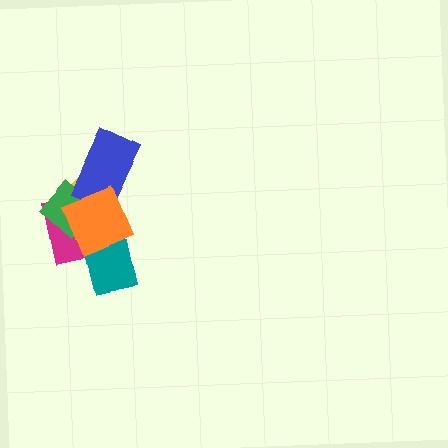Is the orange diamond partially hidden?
No, no other shape covers it.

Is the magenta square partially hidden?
Yes, it is partially covered by another shape.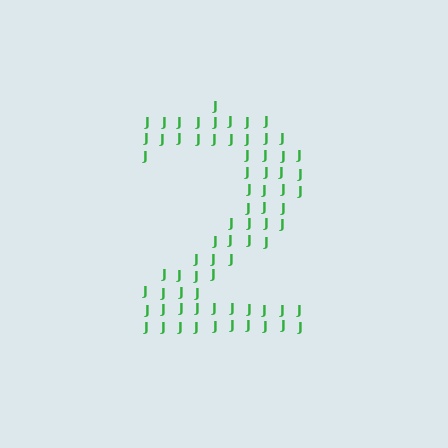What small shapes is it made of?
It is made of small letter J's.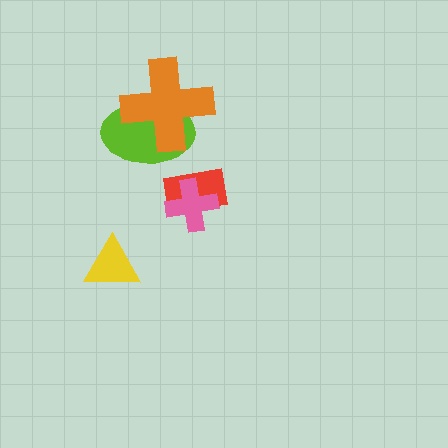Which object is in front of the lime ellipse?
The orange cross is in front of the lime ellipse.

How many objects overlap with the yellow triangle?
0 objects overlap with the yellow triangle.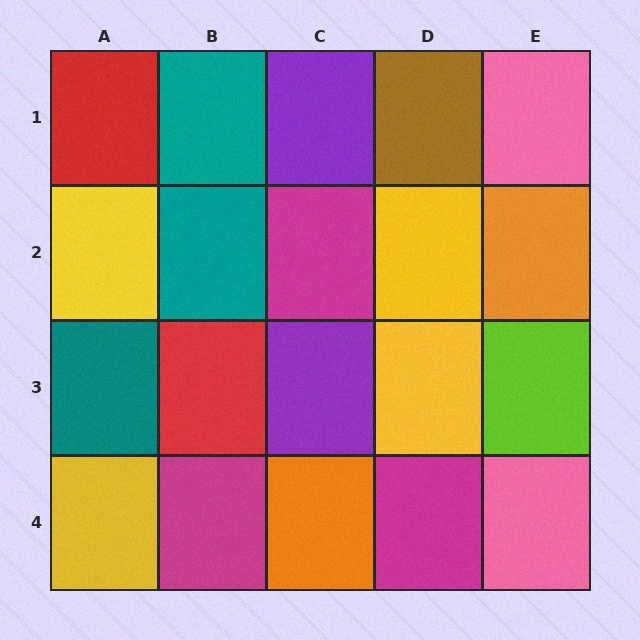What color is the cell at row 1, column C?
Purple.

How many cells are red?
2 cells are red.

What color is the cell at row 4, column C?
Orange.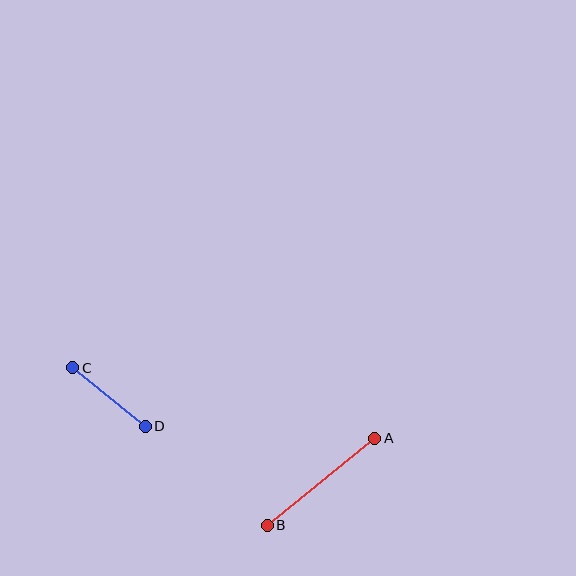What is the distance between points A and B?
The distance is approximately 138 pixels.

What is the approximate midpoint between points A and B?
The midpoint is at approximately (321, 482) pixels.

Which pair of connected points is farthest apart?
Points A and B are farthest apart.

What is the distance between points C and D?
The distance is approximately 93 pixels.